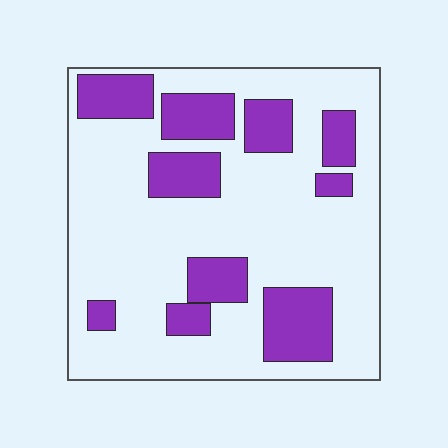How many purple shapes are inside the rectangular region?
10.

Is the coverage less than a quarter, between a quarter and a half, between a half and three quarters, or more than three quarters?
Between a quarter and a half.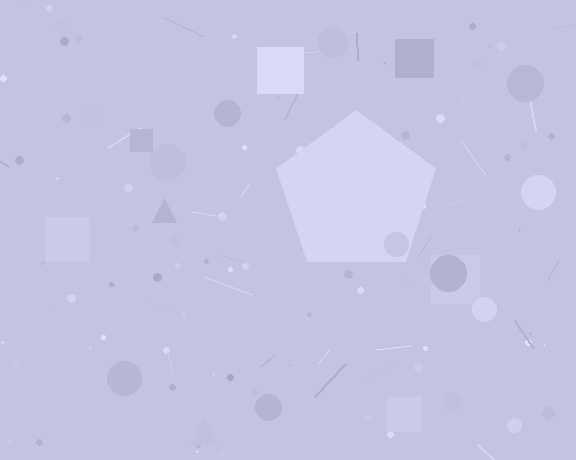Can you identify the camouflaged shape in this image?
The camouflaged shape is a pentagon.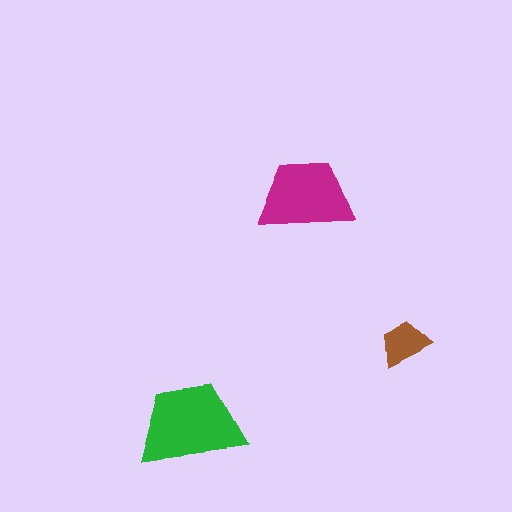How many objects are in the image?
There are 3 objects in the image.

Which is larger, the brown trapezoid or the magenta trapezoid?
The magenta one.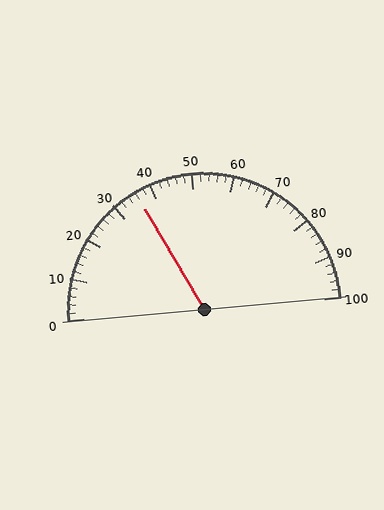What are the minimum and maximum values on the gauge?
The gauge ranges from 0 to 100.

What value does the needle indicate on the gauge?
The needle indicates approximately 36.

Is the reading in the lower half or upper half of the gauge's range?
The reading is in the lower half of the range (0 to 100).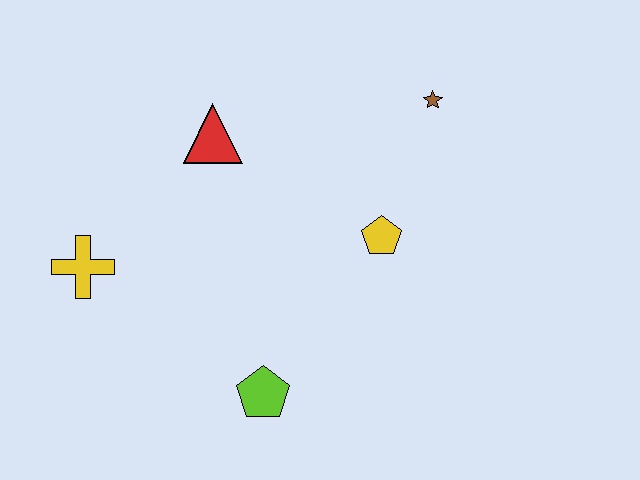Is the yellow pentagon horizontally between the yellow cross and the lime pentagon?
No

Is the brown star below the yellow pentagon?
No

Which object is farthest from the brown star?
The yellow cross is farthest from the brown star.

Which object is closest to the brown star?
The yellow pentagon is closest to the brown star.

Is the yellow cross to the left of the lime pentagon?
Yes